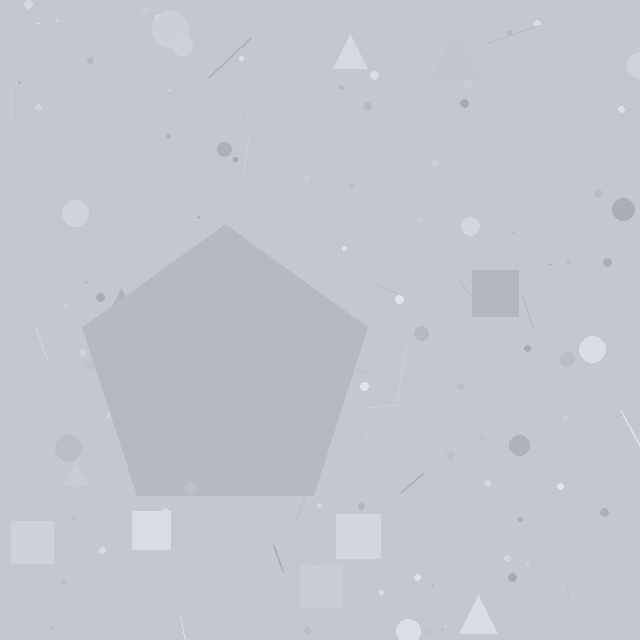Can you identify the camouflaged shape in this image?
The camouflaged shape is a pentagon.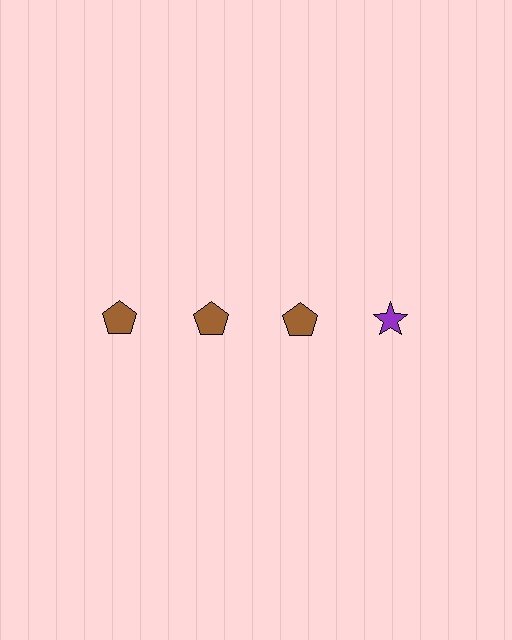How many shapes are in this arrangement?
There are 4 shapes arranged in a grid pattern.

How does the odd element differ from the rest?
It differs in both color (purple instead of brown) and shape (star instead of pentagon).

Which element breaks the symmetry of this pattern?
The purple star in the top row, second from right column breaks the symmetry. All other shapes are brown pentagons.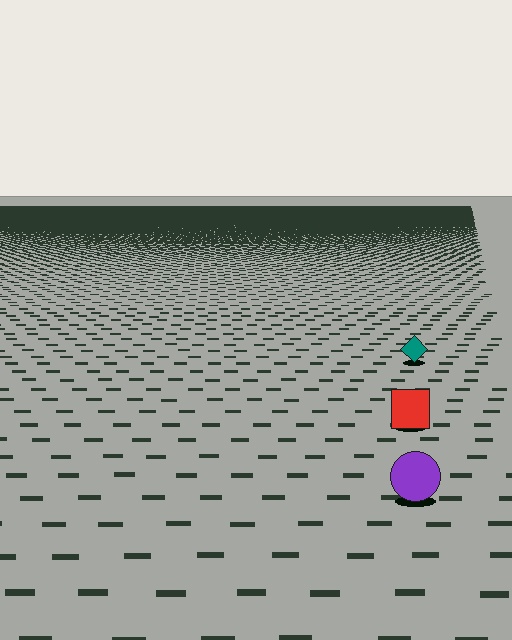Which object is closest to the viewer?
The purple circle is closest. The texture marks near it are larger and more spread out.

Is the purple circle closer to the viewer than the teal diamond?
Yes. The purple circle is closer — you can tell from the texture gradient: the ground texture is coarser near it.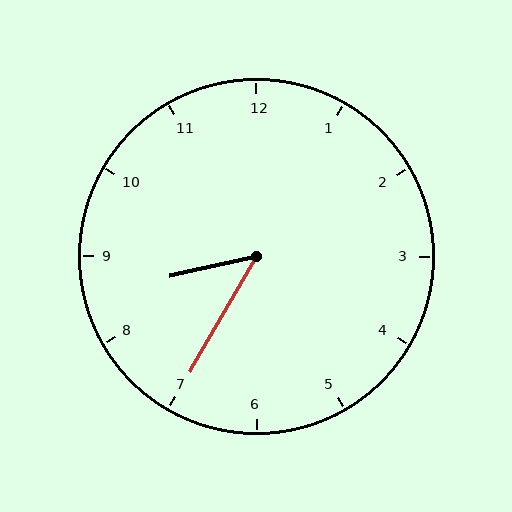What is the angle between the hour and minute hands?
Approximately 48 degrees.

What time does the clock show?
8:35.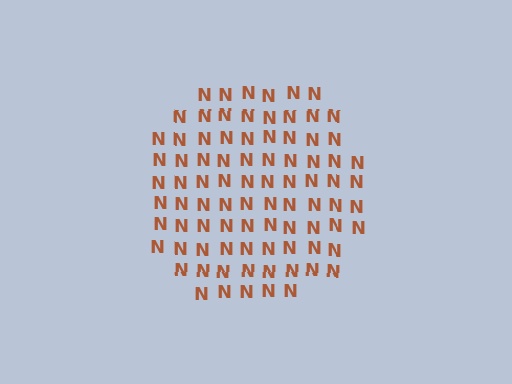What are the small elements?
The small elements are letter N's.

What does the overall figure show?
The overall figure shows a circle.